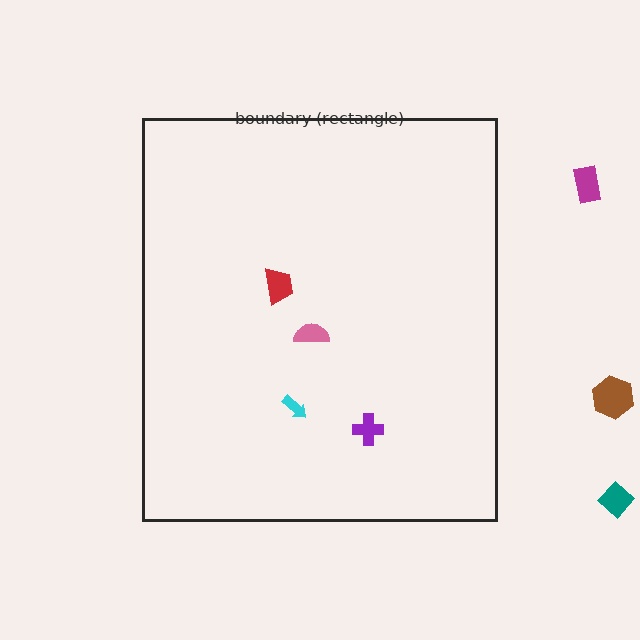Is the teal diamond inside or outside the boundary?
Outside.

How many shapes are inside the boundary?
4 inside, 3 outside.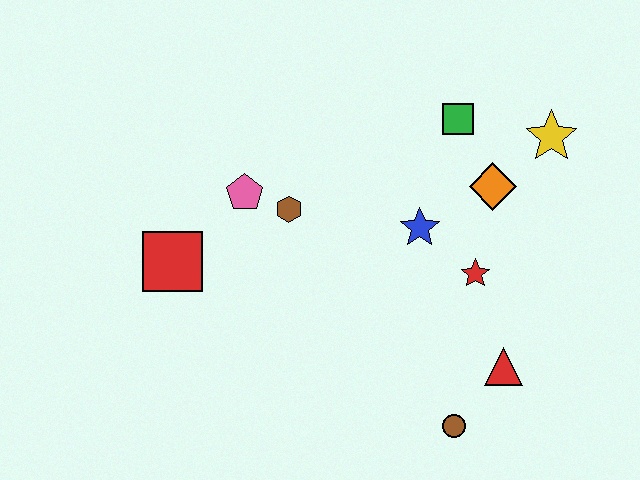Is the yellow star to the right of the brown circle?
Yes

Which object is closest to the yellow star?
The orange diamond is closest to the yellow star.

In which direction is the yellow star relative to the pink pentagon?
The yellow star is to the right of the pink pentagon.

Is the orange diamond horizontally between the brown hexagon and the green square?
No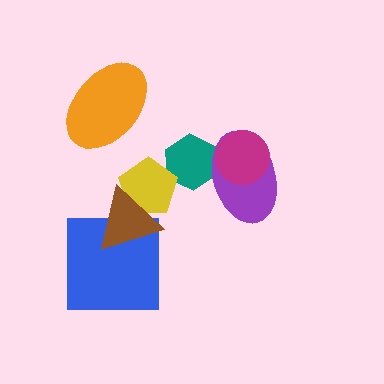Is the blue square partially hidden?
Yes, it is partially covered by another shape.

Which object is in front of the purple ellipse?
The magenta circle is in front of the purple ellipse.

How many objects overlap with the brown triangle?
2 objects overlap with the brown triangle.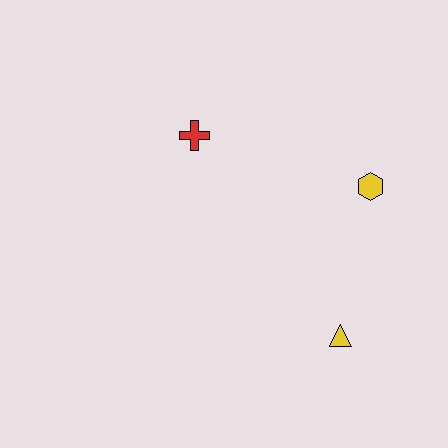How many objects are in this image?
There are 3 objects.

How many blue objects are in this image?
There are no blue objects.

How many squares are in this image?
There are no squares.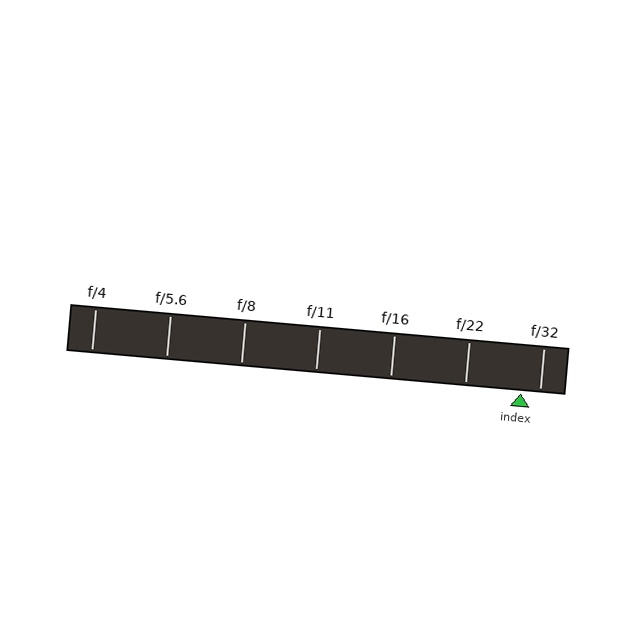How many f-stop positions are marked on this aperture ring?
There are 7 f-stop positions marked.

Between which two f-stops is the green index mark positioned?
The index mark is between f/22 and f/32.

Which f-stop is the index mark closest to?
The index mark is closest to f/32.